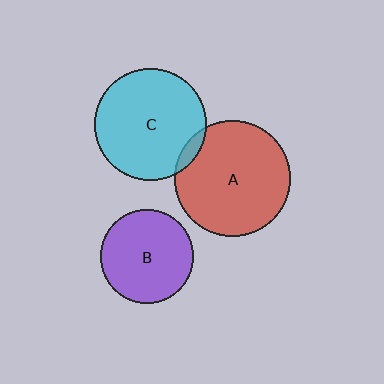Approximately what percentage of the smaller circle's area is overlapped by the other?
Approximately 5%.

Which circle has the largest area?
Circle A (red).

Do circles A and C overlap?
Yes.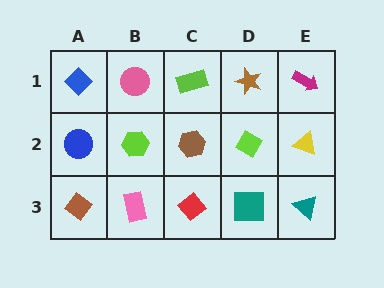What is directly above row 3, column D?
A lime diamond.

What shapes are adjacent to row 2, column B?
A pink circle (row 1, column B), a pink rectangle (row 3, column B), a blue circle (row 2, column A), a brown hexagon (row 2, column C).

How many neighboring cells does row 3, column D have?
3.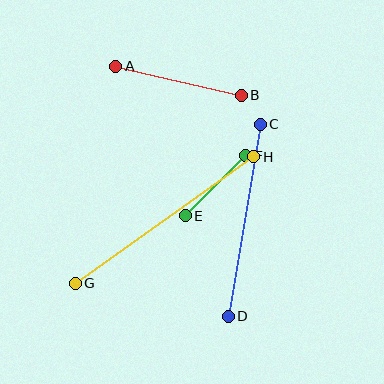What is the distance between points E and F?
The distance is approximately 85 pixels.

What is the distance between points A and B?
The distance is approximately 129 pixels.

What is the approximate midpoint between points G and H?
The midpoint is at approximately (164, 220) pixels.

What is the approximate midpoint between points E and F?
The midpoint is at approximately (216, 186) pixels.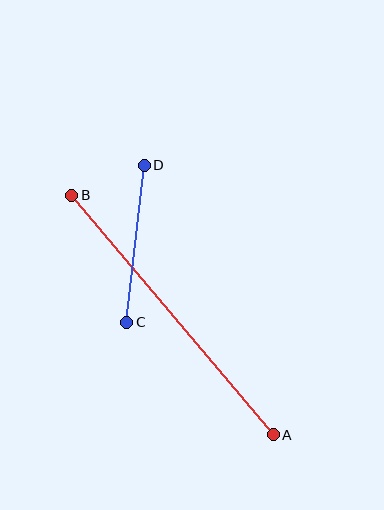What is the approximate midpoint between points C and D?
The midpoint is at approximately (135, 244) pixels.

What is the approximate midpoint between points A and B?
The midpoint is at approximately (173, 315) pixels.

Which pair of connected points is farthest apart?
Points A and B are farthest apart.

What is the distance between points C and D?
The distance is approximately 158 pixels.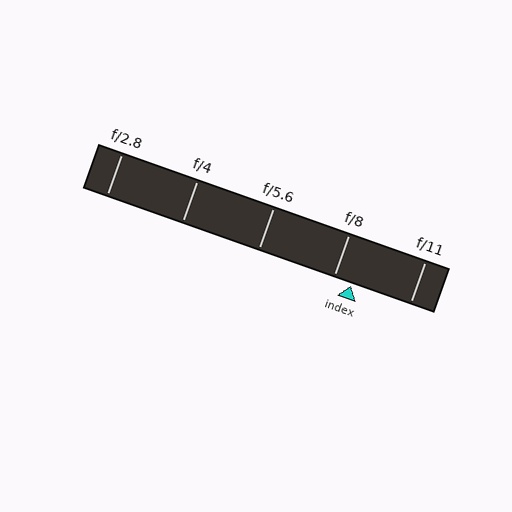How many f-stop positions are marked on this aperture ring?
There are 5 f-stop positions marked.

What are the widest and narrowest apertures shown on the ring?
The widest aperture shown is f/2.8 and the narrowest is f/11.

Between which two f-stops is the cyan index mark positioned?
The index mark is between f/8 and f/11.